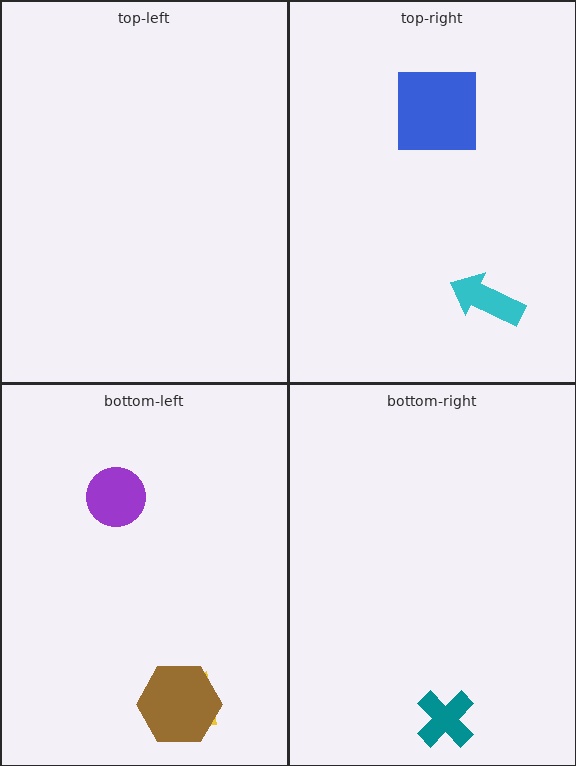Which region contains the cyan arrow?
The top-right region.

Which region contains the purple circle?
The bottom-left region.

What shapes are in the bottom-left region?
The purple circle, the yellow square, the brown hexagon.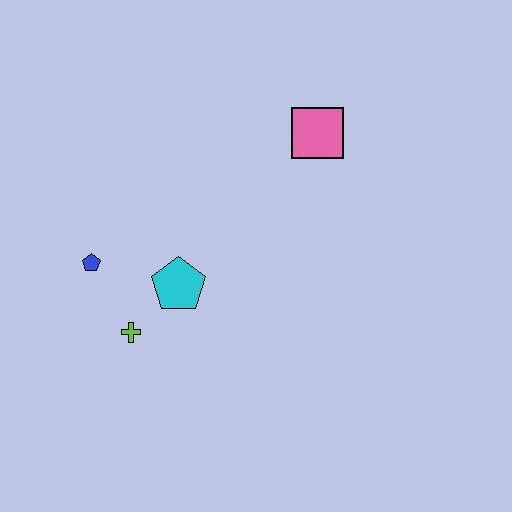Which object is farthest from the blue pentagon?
The pink square is farthest from the blue pentagon.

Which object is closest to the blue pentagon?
The lime cross is closest to the blue pentagon.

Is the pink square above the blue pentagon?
Yes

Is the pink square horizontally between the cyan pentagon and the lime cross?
No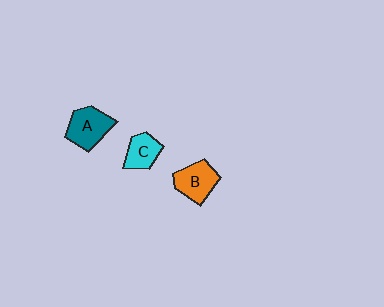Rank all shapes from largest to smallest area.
From largest to smallest: A (teal), B (orange), C (cyan).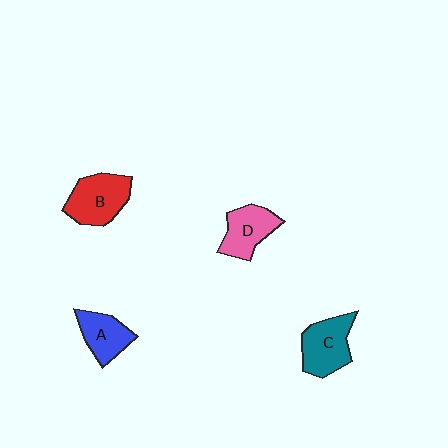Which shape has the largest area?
Shape B (red).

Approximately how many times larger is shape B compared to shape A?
Approximately 1.3 times.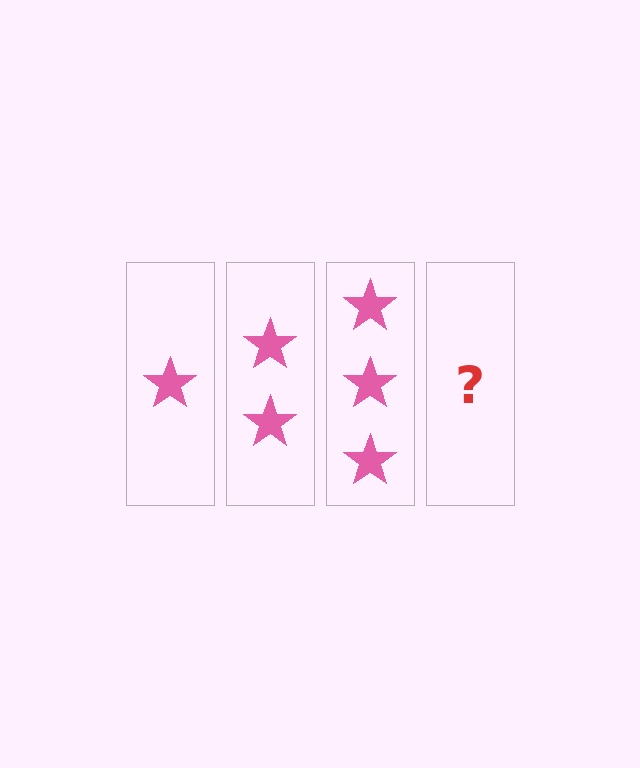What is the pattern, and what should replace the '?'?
The pattern is that each step adds one more star. The '?' should be 4 stars.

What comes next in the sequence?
The next element should be 4 stars.